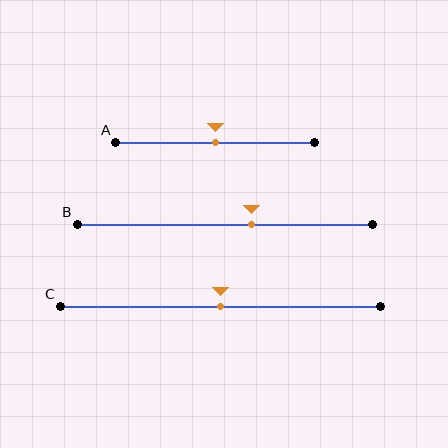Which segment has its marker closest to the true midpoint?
Segment A has its marker closest to the true midpoint.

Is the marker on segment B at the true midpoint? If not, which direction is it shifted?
No, the marker on segment B is shifted to the right by about 9% of the segment length.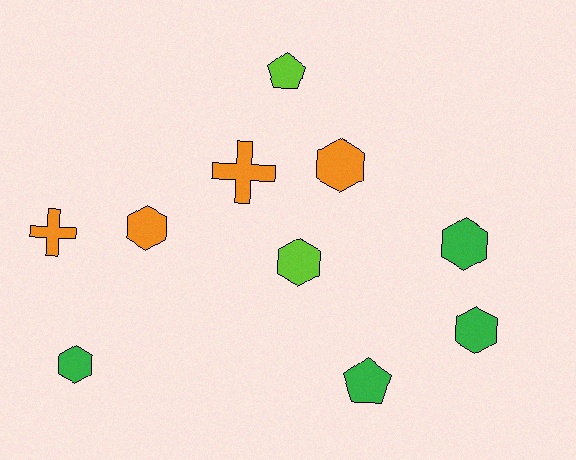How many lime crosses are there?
There are no lime crosses.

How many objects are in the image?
There are 10 objects.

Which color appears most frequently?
Green, with 4 objects.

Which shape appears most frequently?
Hexagon, with 6 objects.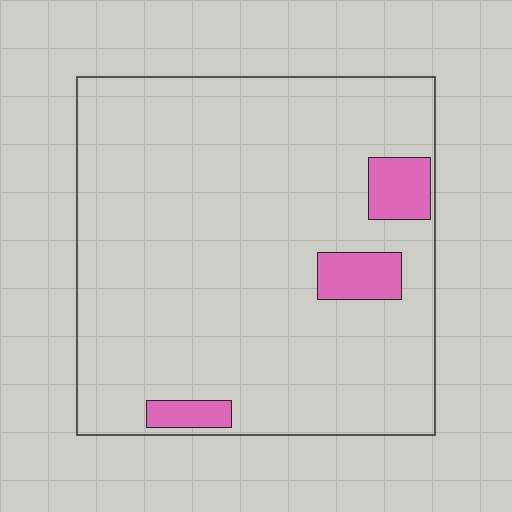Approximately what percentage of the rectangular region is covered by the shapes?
Approximately 10%.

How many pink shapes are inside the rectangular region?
3.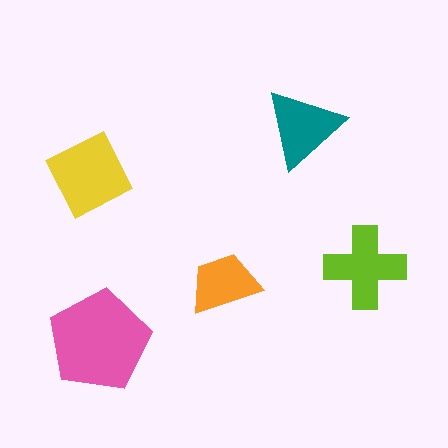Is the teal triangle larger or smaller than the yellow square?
Smaller.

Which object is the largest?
The pink pentagon.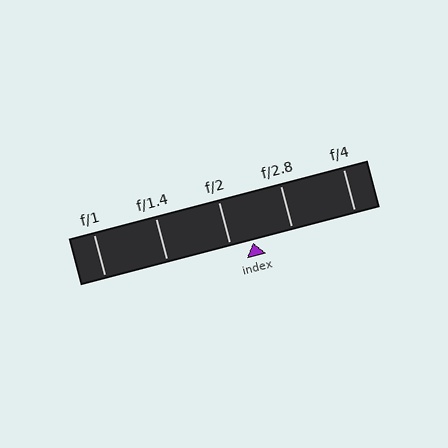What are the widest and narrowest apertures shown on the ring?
The widest aperture shown is f/1 and the narrowest is f/4.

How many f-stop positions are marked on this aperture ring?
There are 5 f-stop positions marked.